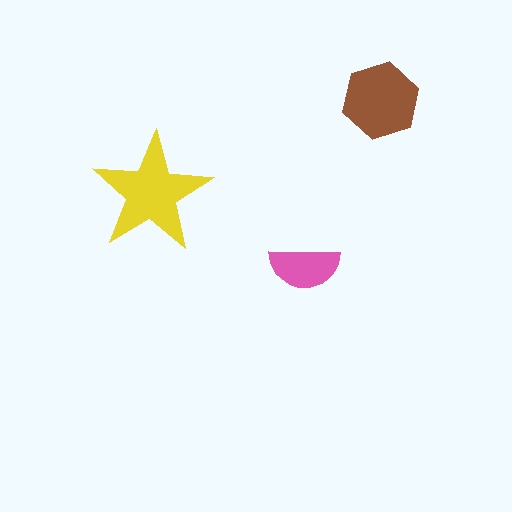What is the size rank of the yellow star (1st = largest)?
1st.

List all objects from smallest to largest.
The pink semicircle, the brown hexagon, the yellow star.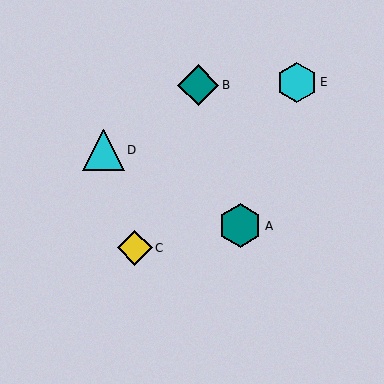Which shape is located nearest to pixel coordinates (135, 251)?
The yellow diamond (labeled C) at (135, 248) is nearest to that location.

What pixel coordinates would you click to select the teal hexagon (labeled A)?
Click at (240, 226) to select the teal hexagon A.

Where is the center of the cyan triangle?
The center of the cyan triangle is at (103, 150).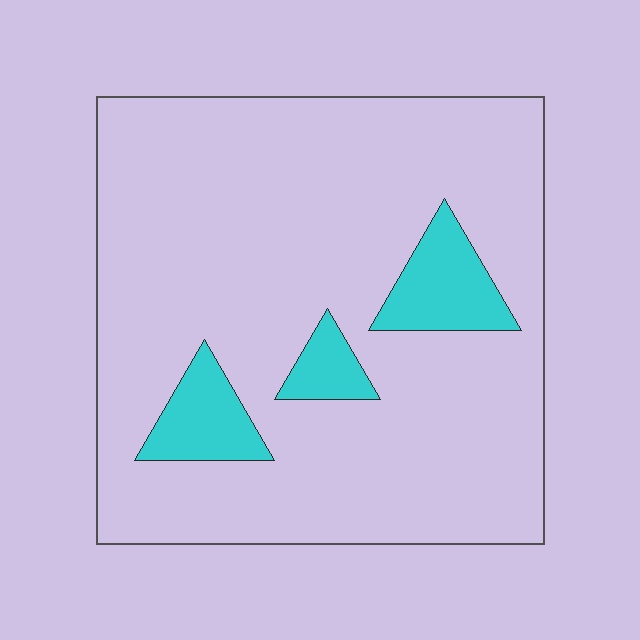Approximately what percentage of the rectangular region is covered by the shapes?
Approximately 10%.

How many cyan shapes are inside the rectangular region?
3.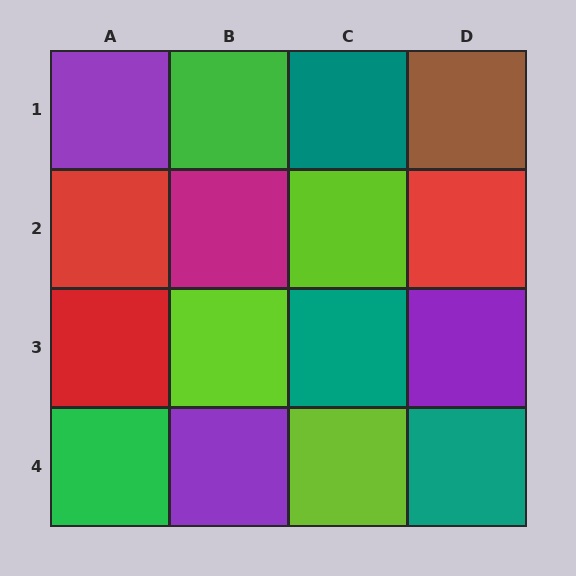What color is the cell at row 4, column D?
Teal.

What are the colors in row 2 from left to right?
Red, magenta, lime, red.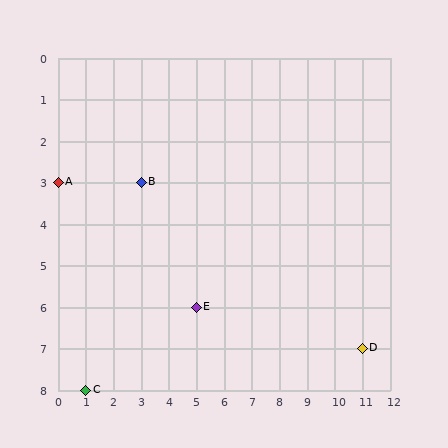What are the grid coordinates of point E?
Point E is at grid coordinates (5, 6).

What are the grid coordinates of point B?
Point B is at grid coordinates (3, 3).